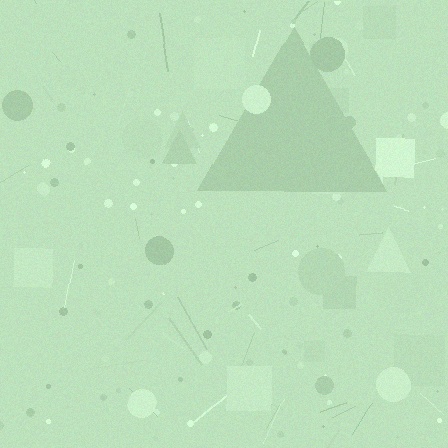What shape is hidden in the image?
A triangle is hidden in the image.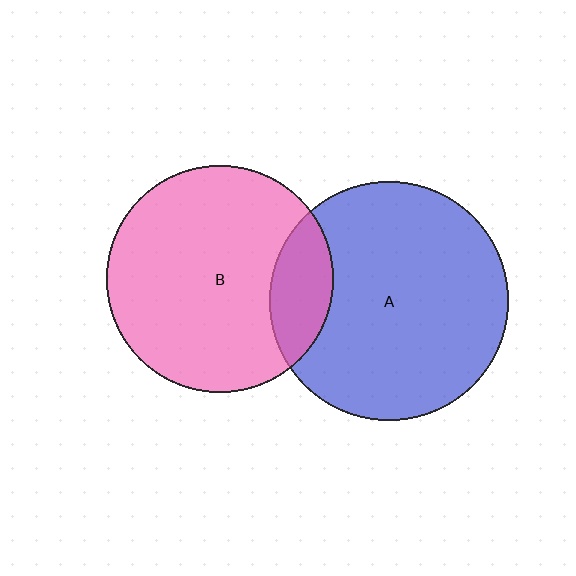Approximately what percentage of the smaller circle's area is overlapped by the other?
Approximately 15%.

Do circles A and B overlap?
Yes.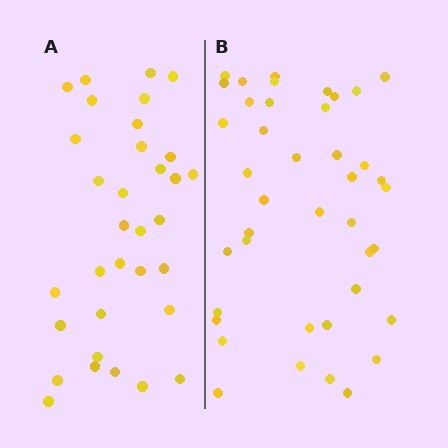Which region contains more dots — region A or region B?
Region B (the right region) has more dots.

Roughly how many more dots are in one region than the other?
Region B has roughly 8 or so more dots than region A.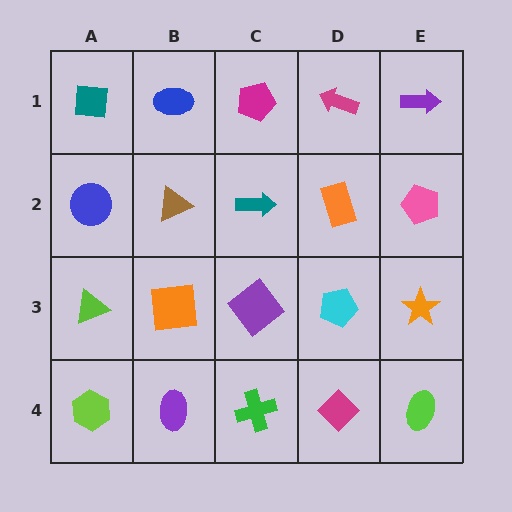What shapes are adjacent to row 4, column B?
An orange square (row 3, column B), a lime hexagon (row 4, column A), a green cross (row 4, column C).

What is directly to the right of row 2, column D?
A pink pentagon.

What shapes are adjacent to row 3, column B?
A brown triangle (row 2, column B), a purple ellipse (row 4, column B), a lime triangle (row 3, column A), a purple diamond (row 3, column C).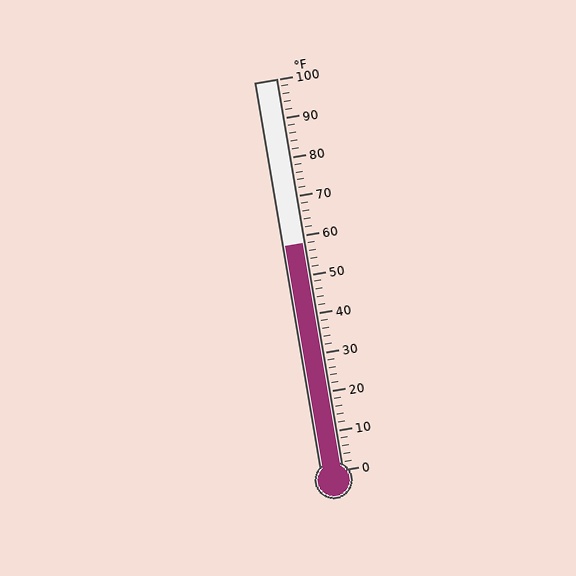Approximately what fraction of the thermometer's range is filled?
The thermometer is filled to approximately 60% of its range.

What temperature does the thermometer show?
The thermometer shows approximately 58°F.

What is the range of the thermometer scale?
The thermometer scale ranges from 0°F to 100°F.